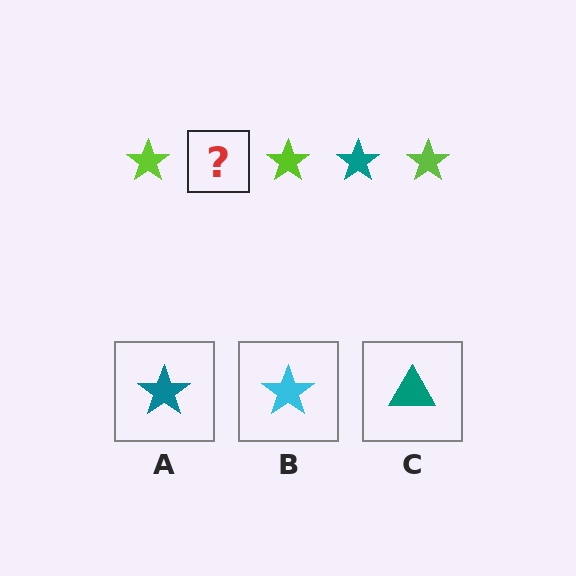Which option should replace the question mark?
Option A.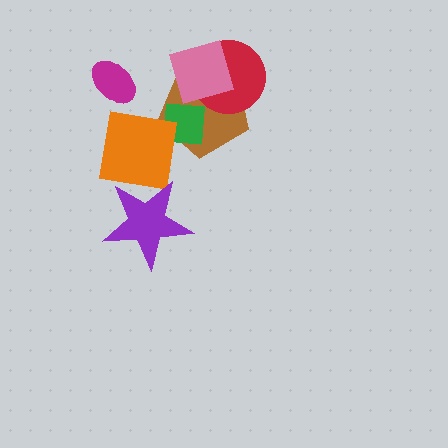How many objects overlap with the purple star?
1 object overlaps with the purple star.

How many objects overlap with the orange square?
3 objects overlap with the orange square.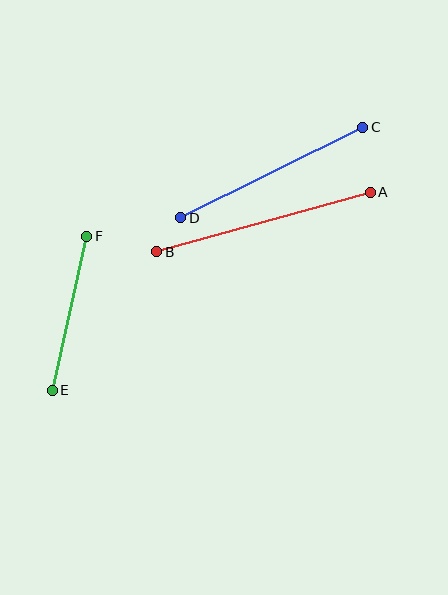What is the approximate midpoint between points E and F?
The midpoint is at approximately (70, 313) pixels.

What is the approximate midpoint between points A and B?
The midpoint is at approximately (263, 222) pixels.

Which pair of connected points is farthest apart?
Points A and B are farthest apart.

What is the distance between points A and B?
The distance is approximately 221 pixels.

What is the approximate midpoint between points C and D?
The midpoint is at approximately (272, 173) pixels.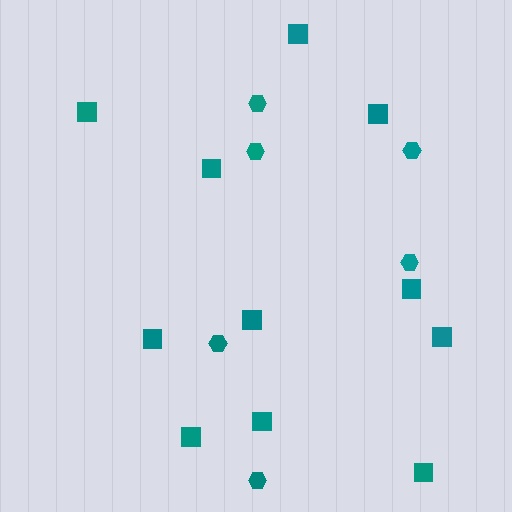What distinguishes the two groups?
There are 2 groups: one group of hexagons (6) and one group of squares (11).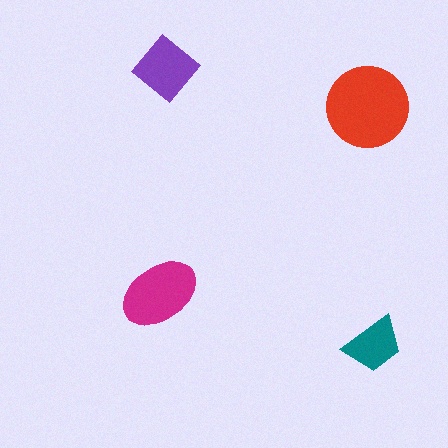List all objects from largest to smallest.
The red circle, the magenta ellipse, the purple diamond, the teal trapezoid.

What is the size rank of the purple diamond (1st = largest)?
3rd.